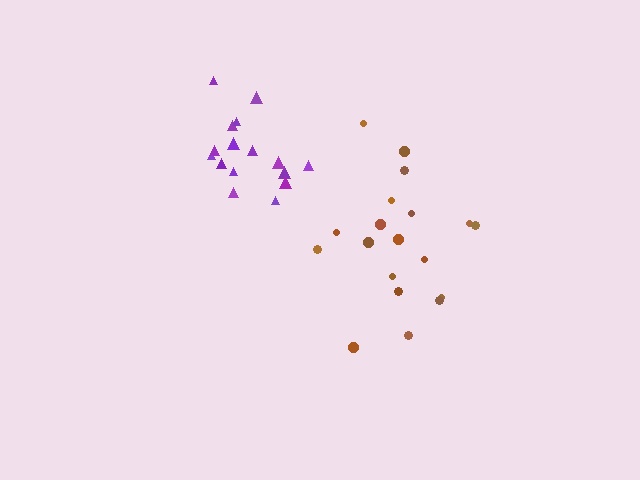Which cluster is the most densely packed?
Purple.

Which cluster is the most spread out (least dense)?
Brown.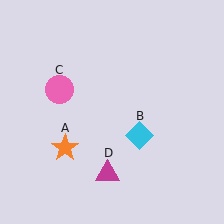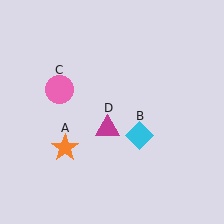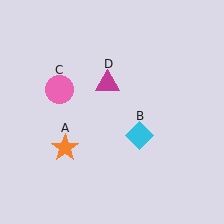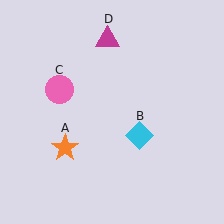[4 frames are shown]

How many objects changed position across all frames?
1 object changed position: magenta triangle (object D).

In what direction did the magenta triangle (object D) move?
The magenta triangle (object D) moved up.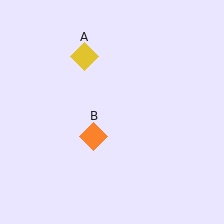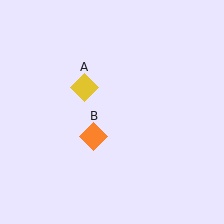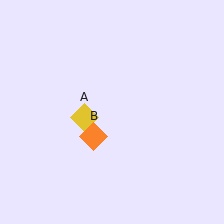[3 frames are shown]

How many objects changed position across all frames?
1 object changed position: yellow diamond (object A).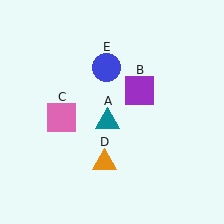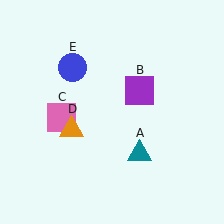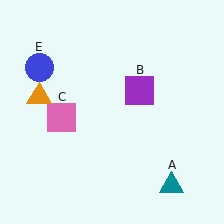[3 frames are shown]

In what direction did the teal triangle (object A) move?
The teal triangle (object A) moved down and to the right.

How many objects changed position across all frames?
3 objects changed position: teal triangle (object A), orange triangle (object D), blue circle (object E).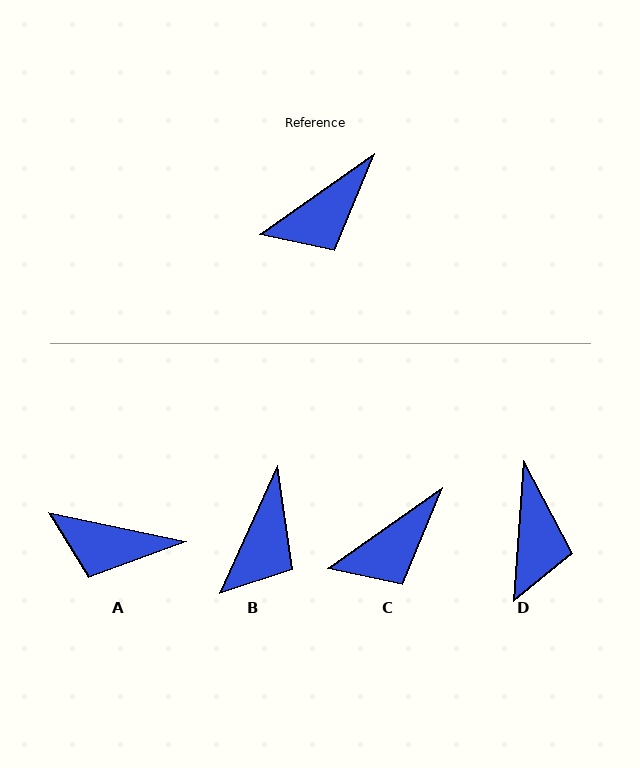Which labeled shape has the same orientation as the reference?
C.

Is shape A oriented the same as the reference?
No, it is off by about 48 degrees.